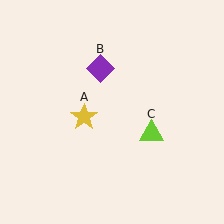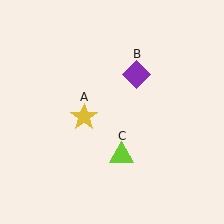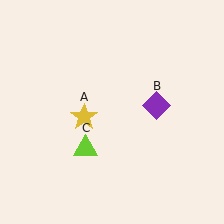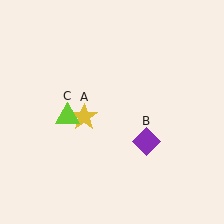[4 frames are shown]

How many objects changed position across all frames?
2 objects changed position: purple diamond (object B), lime triangle (object C).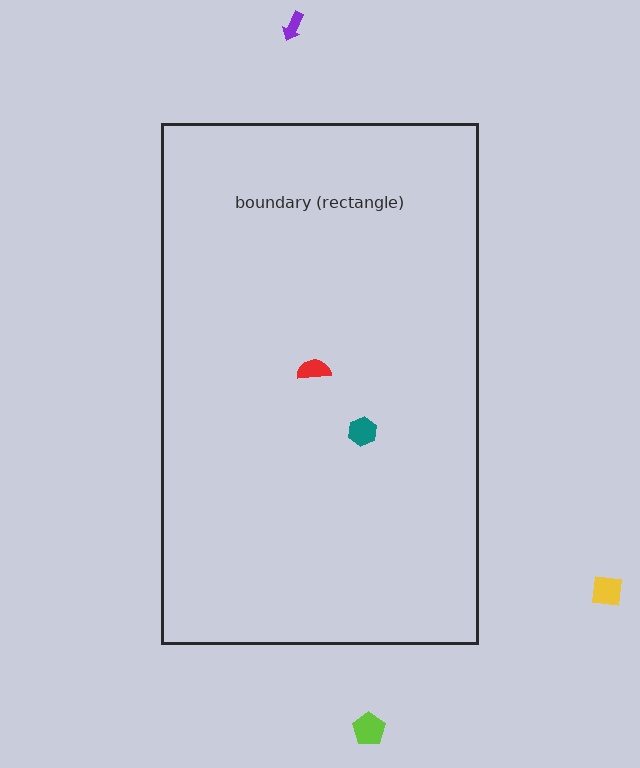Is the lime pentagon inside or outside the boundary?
Outside.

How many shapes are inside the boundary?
2 inside, 3 outside.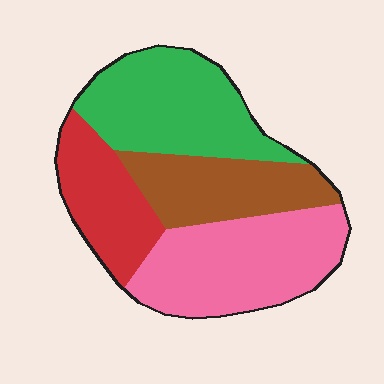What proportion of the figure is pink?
Pink covers 32% of the figure.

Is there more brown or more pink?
Pink.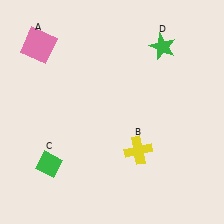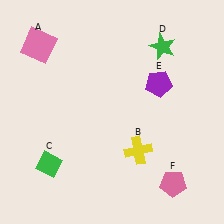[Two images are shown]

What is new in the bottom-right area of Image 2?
A pink pentagon (F) was added in the bottom-right area of Image 2.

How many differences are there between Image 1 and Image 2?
There are 2 differences between the two images.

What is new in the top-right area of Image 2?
A purple pentagon (E) was added in the top-right area of Image 2.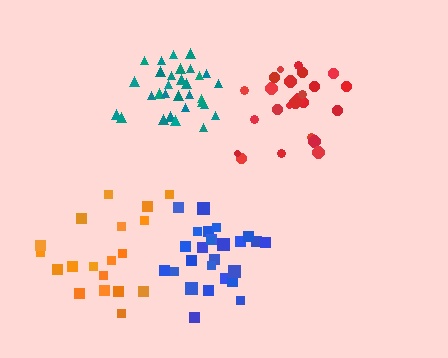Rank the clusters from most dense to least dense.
teal, blue, red, orange.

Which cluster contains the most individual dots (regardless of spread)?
Teal (31).